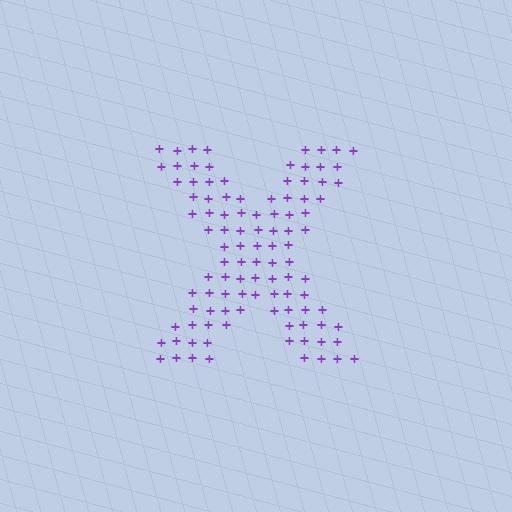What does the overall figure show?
The overall figure shows the letter X.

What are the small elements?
The small elements are plus signs.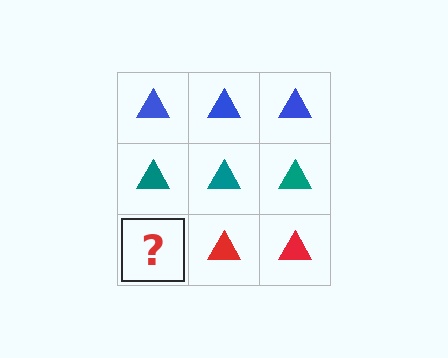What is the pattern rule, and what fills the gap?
The rule is that each row has a consistent color. The gap should be filled with a red triangle.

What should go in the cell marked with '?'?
The missing cell should contain a red triangle.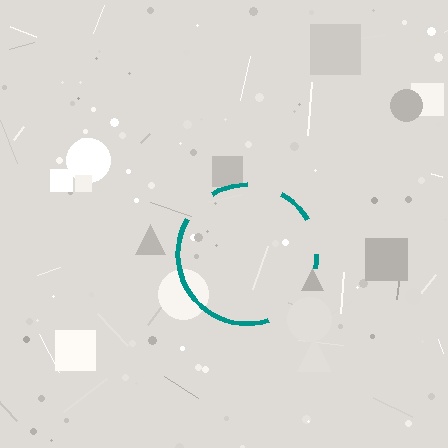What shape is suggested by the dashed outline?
The dashed outline suggests a circle.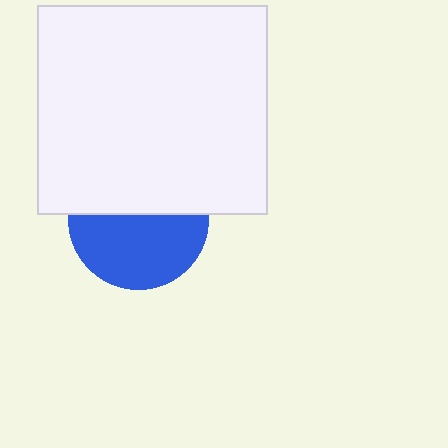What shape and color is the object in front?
The object in front is a white rectangle.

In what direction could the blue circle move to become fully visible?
The blue circle could move down. That would shift it out from behind the white rectangle entirely.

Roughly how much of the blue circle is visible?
About half of it is visible (roughly 53%).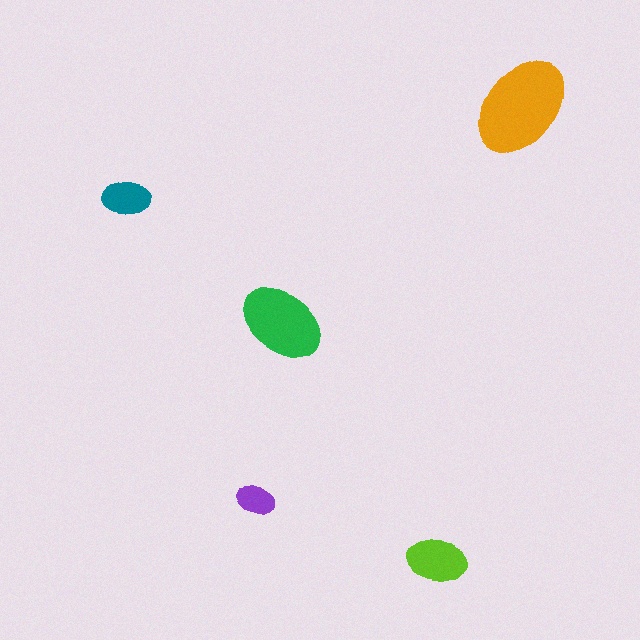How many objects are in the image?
There are 5 objects in the image.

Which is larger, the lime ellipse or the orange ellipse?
The orange one.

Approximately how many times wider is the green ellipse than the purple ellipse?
About 2 times wider.